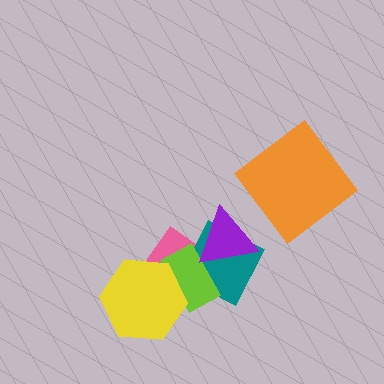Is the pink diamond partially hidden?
Yes, it is partially covered by another shape.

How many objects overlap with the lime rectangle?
4 objects overlap with the lime rectangle.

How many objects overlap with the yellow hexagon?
2 objects overlap with the yellow hexagon.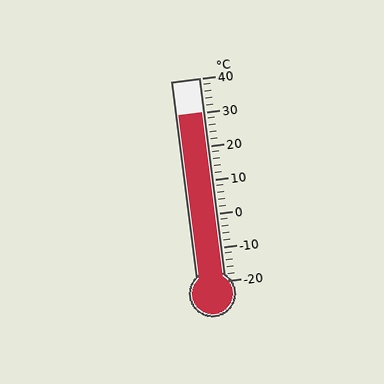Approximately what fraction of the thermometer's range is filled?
The thermometer is filled to approximately 85% of its range.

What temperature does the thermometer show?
The thermometer shows approximately 30°C.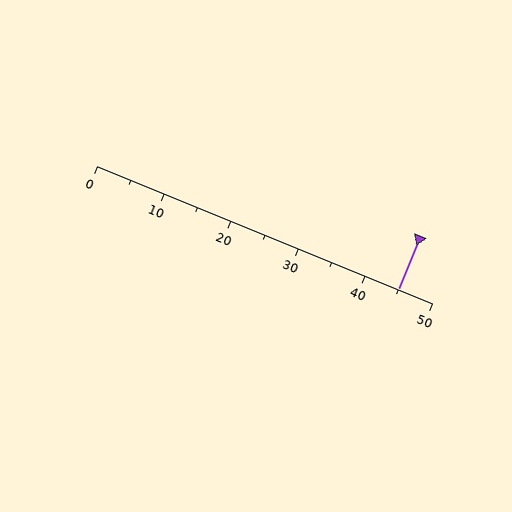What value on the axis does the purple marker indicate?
The marker indicates approximately 45.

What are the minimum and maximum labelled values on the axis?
The axis runs from 0 to 50.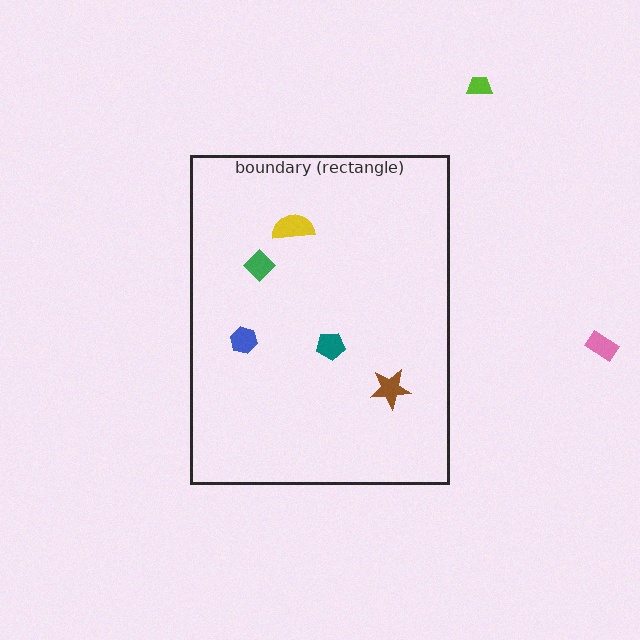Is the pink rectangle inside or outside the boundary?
Outside.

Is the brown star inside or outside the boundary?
Inside.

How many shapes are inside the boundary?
5 inside, 2 outside.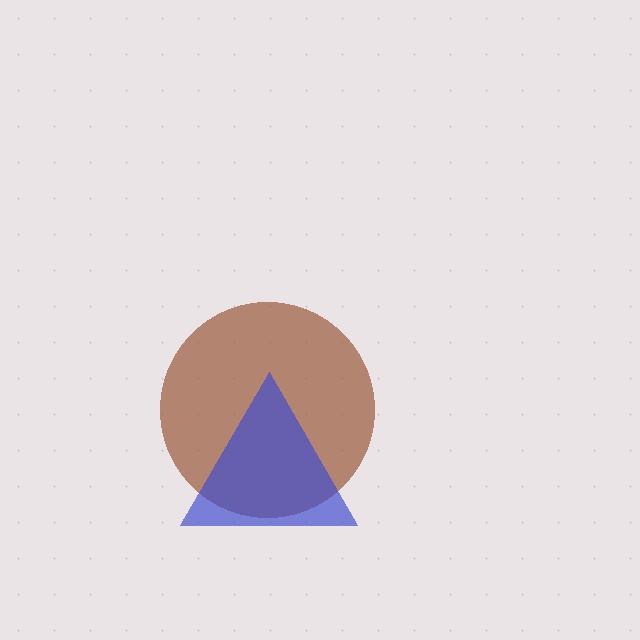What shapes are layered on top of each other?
The layered shapes are: a brown circle, a blue triangle.